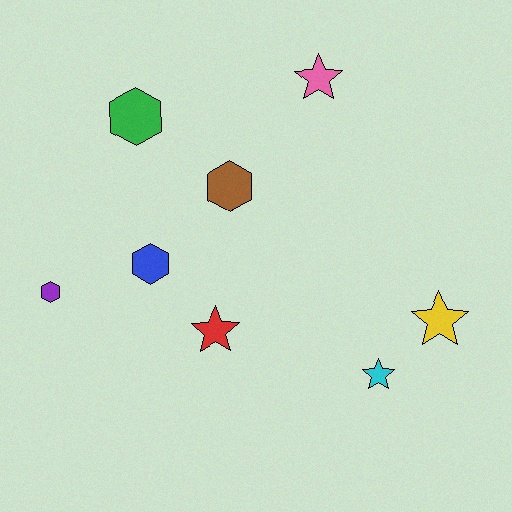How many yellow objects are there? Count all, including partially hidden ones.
There is 1 yellow object.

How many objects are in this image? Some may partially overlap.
There are 8 objects.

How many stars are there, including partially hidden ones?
There are 4 stars.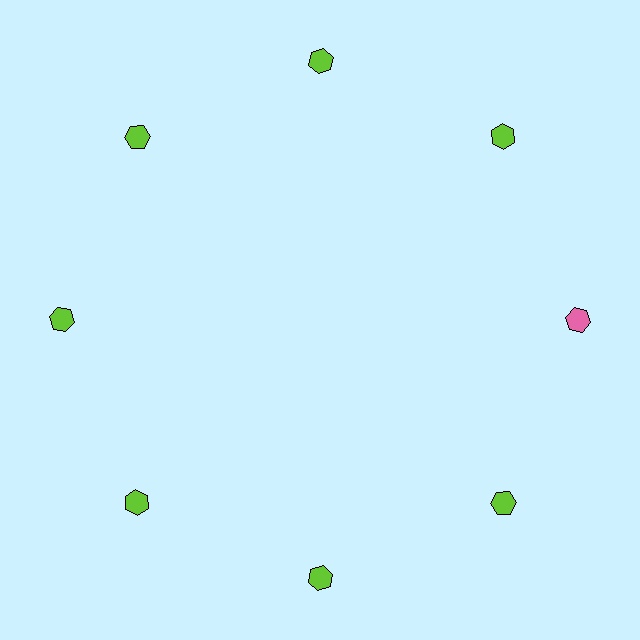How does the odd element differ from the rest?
It has a different color: pink instead of lime.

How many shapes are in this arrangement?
There are 8 shapes arranged in a ring pattern.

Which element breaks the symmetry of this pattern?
The pink hexagon at roughly the 3 o'clock position breaks the symmetry. All other shapes are lime hexagons.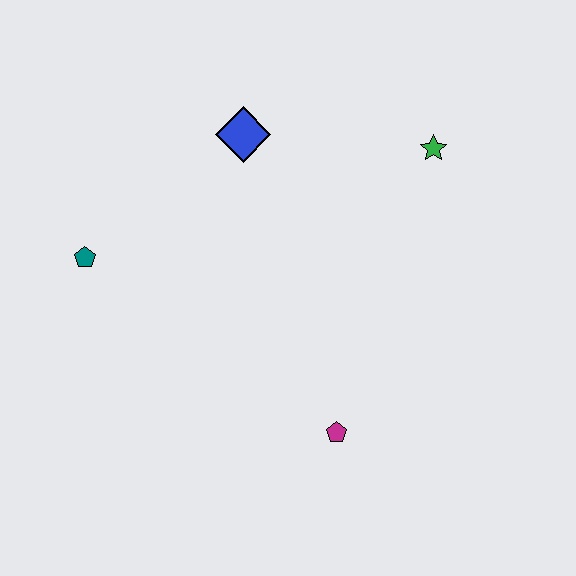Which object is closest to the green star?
The blue diamond is closest to the green star.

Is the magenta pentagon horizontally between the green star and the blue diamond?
Yes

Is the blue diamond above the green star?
Yes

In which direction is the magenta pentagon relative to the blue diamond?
The magenta pentagon is below the blue diamond.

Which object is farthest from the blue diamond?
The magenta pentagon is farthest from the blue diamond.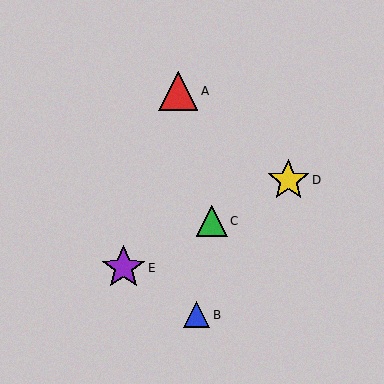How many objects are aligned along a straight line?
3 objects (C, D, E) are aligned along a straight line.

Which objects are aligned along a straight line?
Objects C, D, E are aligned along a straight line.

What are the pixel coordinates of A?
Object A is at (178, 91).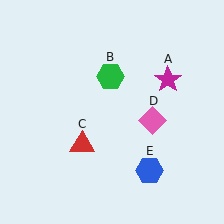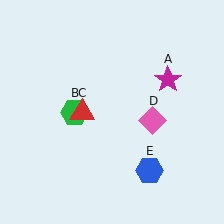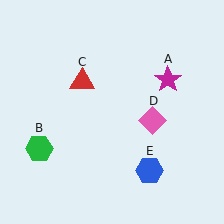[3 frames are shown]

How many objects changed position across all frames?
2 objects changed position: green hexagon (object B), red triangle (object C).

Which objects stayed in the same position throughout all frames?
Magenta star (object A) and pink diamond (object D) and blue hexagon (object E) remained stationary.